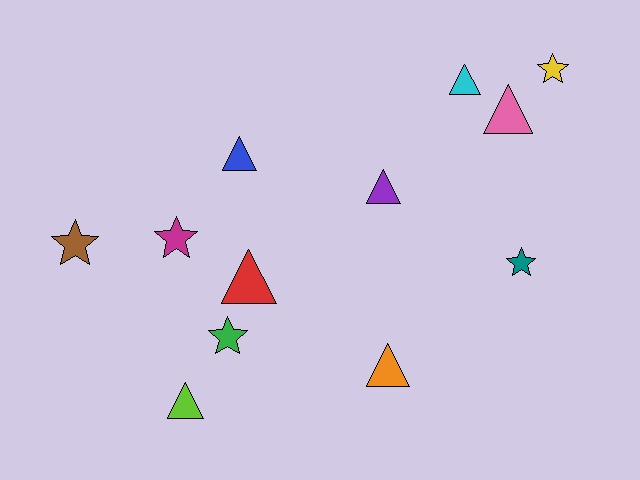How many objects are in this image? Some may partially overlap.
There are 12 objects.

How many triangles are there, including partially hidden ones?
There are 7 triangles.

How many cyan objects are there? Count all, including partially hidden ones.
There is 1 cyan object.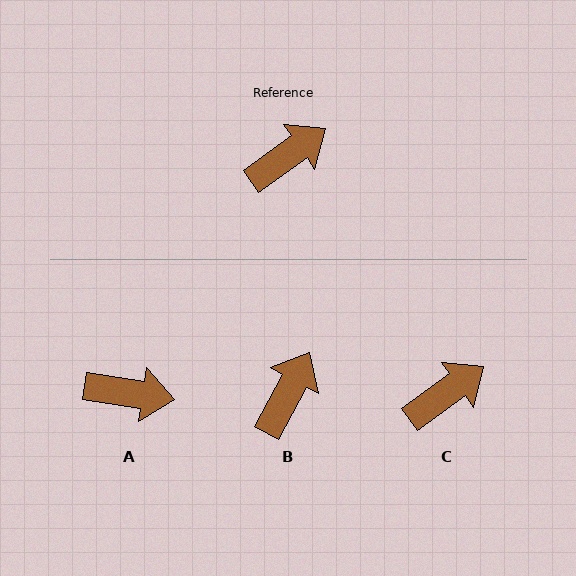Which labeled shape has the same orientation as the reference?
C.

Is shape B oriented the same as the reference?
No, it is off by about 26 degrees.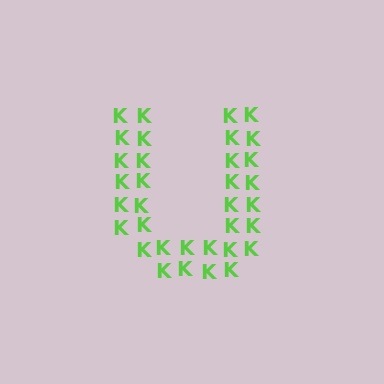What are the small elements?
The small elements are letter K's.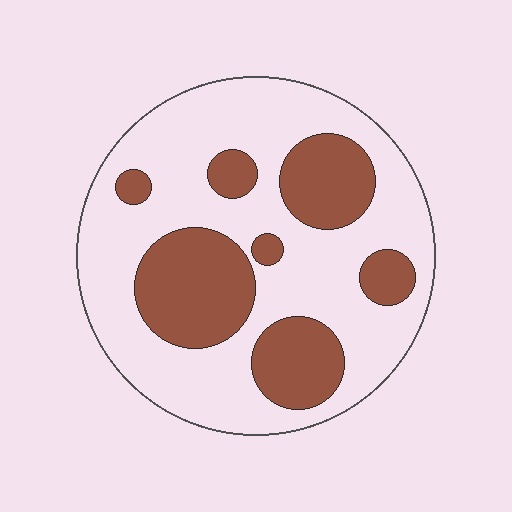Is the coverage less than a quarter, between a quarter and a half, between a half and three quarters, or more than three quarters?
Between a quarter and a half.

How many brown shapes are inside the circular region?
7.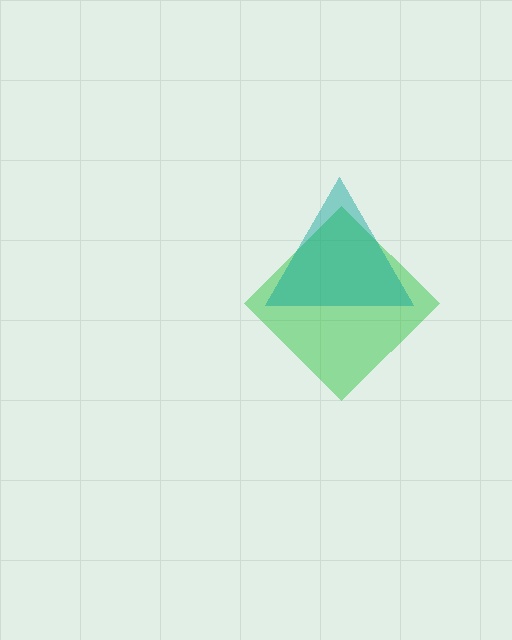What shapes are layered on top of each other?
The layered shapes are: a green diamond, a teal triangle.